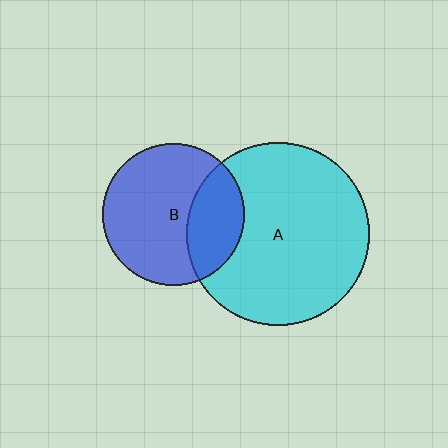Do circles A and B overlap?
Yes.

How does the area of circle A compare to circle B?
Approximately 1.7 times.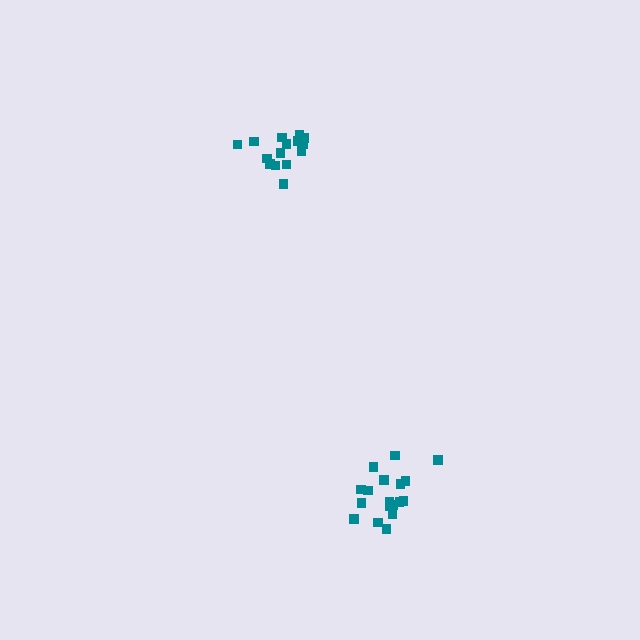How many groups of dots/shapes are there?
There are 2 groups.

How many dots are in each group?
Group 1: 15 dots, Group 2: 18 dots (33 total).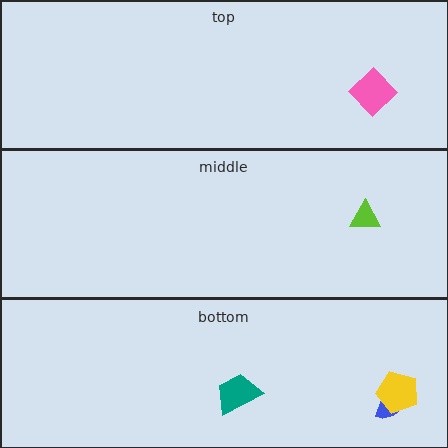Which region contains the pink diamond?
The top region.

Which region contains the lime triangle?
The middle region.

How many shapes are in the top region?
1.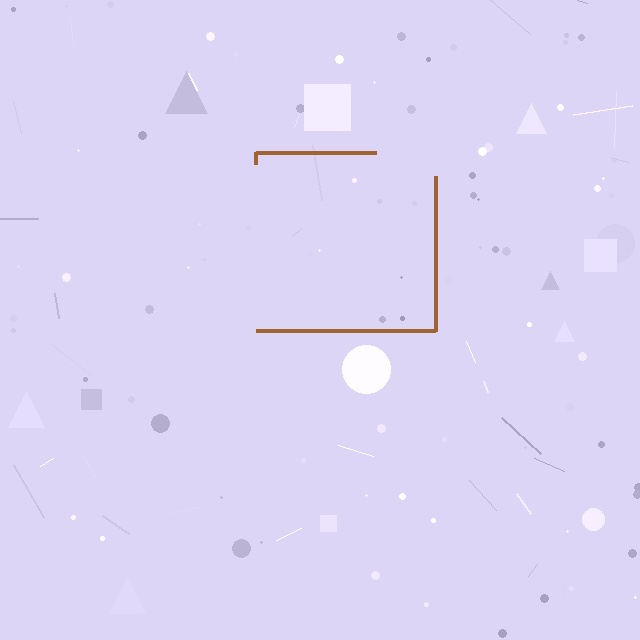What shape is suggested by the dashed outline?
The dashed outline suggests a square.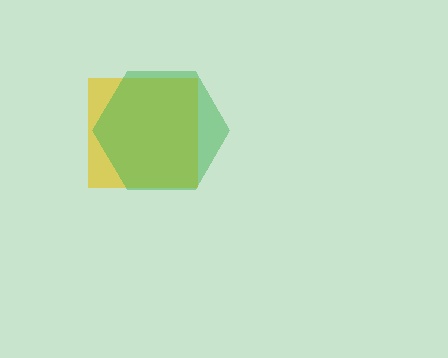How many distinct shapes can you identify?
There are 2 distinct shapes: a yellow square, a green hexagon.